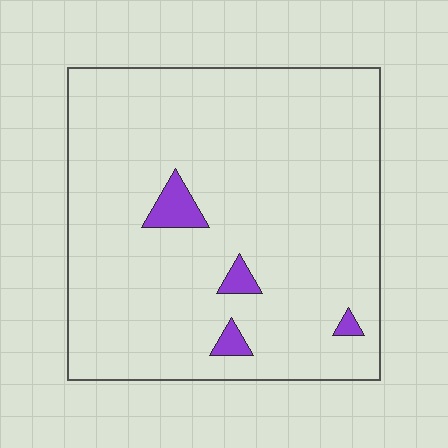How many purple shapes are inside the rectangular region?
4.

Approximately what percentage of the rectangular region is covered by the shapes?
Approximately 5%.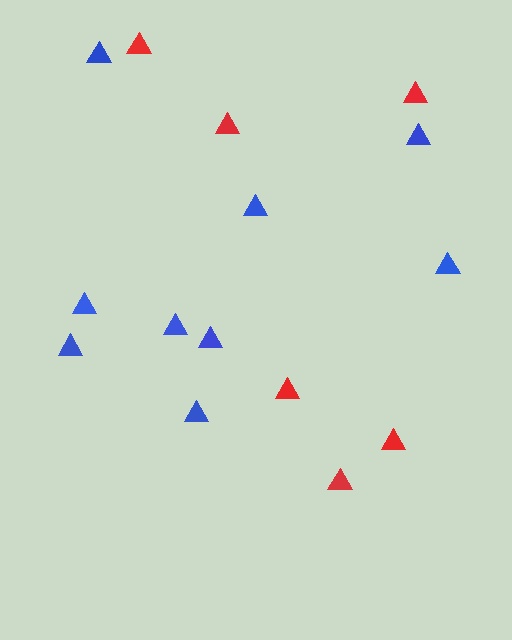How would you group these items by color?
There are 2 groups: one group of blue triangles (9) and one group of red triangles (6).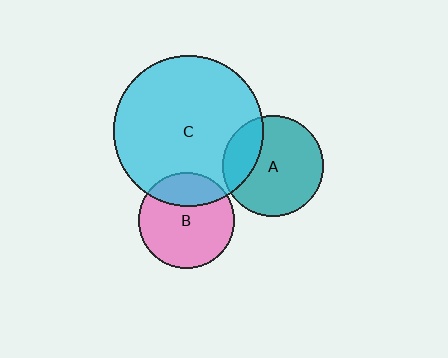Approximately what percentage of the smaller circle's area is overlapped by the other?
Approximately 25%.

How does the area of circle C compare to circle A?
Approximately 2.2 times.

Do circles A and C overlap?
Yes.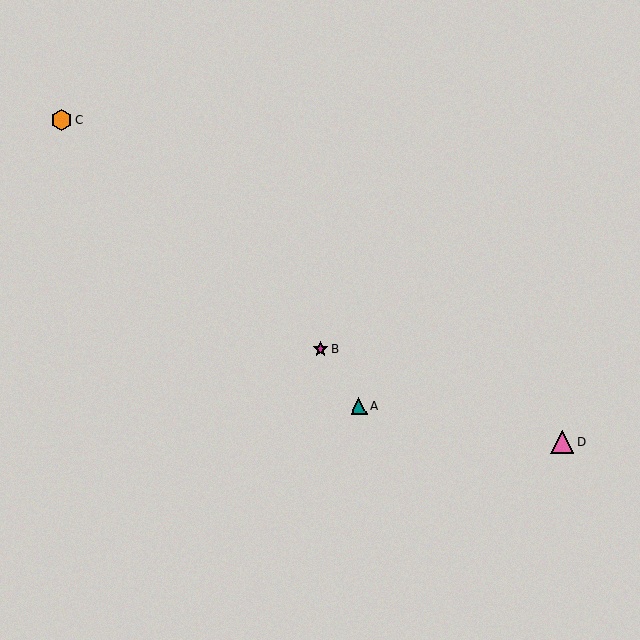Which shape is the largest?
The pink triangle (labeled D) is the largest.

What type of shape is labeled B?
Shape B is a magenta star.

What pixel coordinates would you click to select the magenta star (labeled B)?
Click at (321, 349) to select the magenta star B.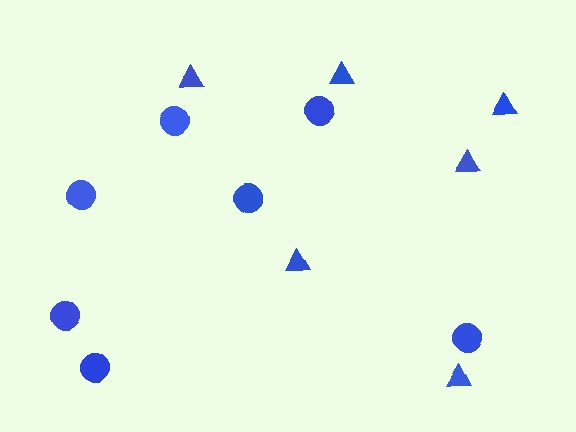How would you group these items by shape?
There are 2 groups: one group of triangles (6) and one group of circles (7).